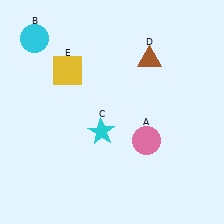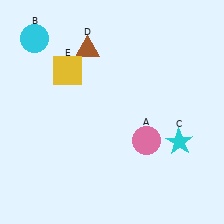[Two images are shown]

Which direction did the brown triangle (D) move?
The brown triangle (D) moved left.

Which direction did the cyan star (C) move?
The cyan star (C) moved right.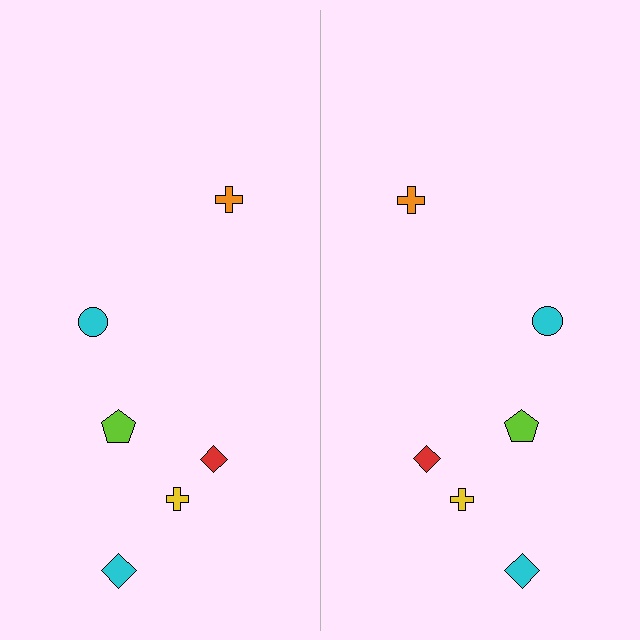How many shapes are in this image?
There are 12 shapes in this image.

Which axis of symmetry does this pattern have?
The pattern has a vertical axis of symmetry running through the center of the image.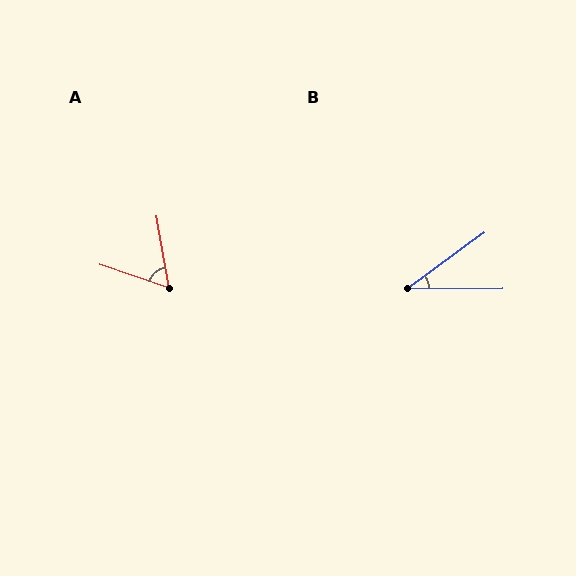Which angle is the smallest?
B, at approximately 36 degrees.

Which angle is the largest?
A, at approximately 62 degrees.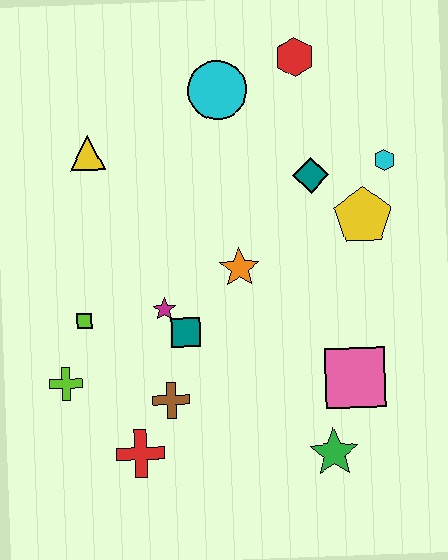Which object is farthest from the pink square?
The yellow triangle is farthest from the pink square.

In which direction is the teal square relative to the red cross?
The teal square is above the red cross.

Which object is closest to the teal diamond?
The yellow pentagon is closest to the teal diamond.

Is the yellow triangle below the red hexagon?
Yes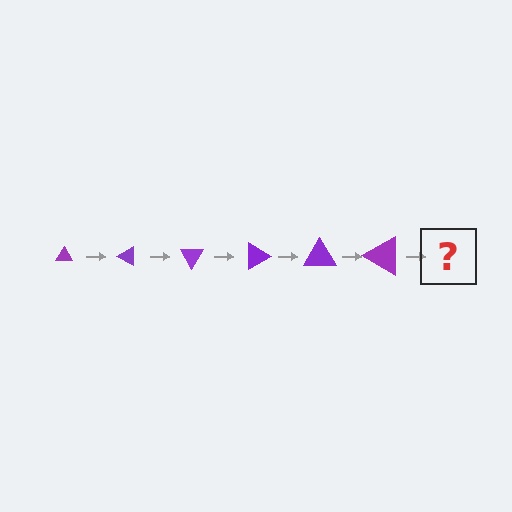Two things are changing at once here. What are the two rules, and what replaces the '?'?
The two rules are that the triangle grows larger each step and it rotates 30 degrees each step. The '?' should be a triangle, larger than the previous one and rotated 180 degrees from the start.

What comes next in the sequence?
The next element should be a triangle, larger than the previous one and rotated 180 degrees from the start.